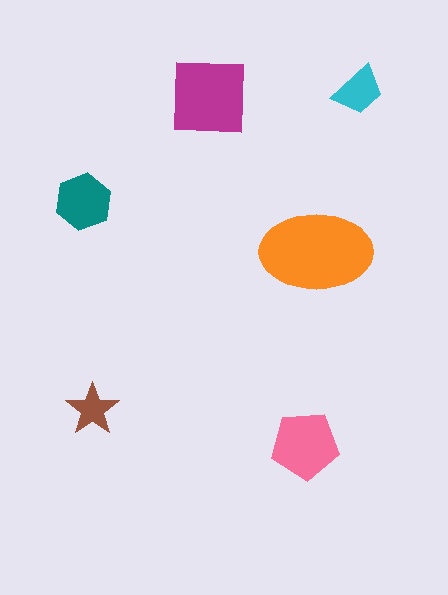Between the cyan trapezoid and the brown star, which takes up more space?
The cyan trapezoid.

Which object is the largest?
The orange ellipse.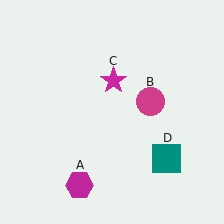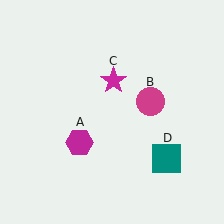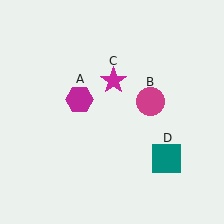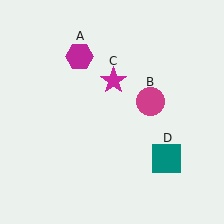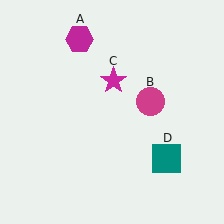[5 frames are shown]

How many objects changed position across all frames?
1 object changed position: magenta hexagon (object A).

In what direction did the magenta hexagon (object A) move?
The magenta hexagon (object A) moved up.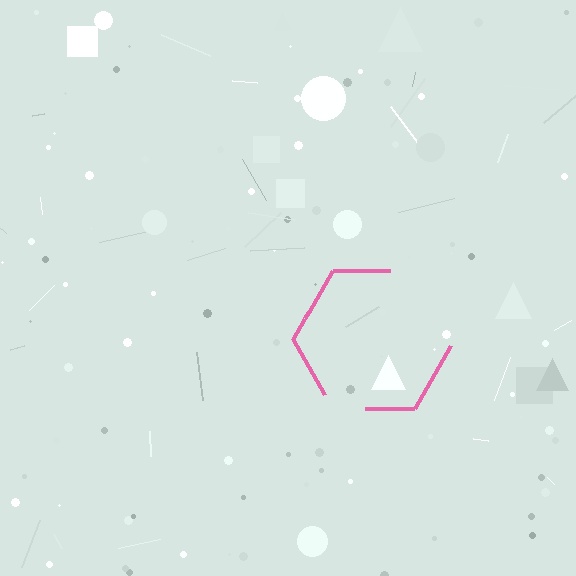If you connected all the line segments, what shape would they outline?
They would outline a hexagon.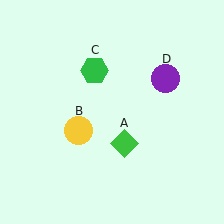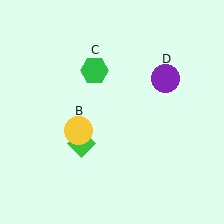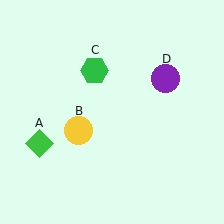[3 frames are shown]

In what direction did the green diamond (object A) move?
The green diamond (object A) moved left.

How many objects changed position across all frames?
1 object changed position: green diamond (object A).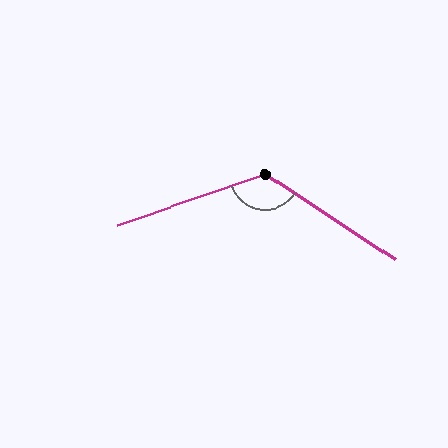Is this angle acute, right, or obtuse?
It is obtuse.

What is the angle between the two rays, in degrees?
Approximately 128 degrees.